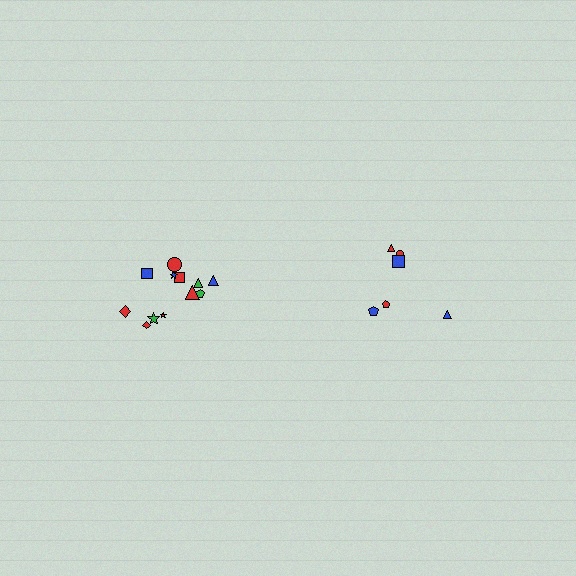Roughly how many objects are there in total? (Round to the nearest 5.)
Roughly 20 objects in total.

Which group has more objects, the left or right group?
The left group.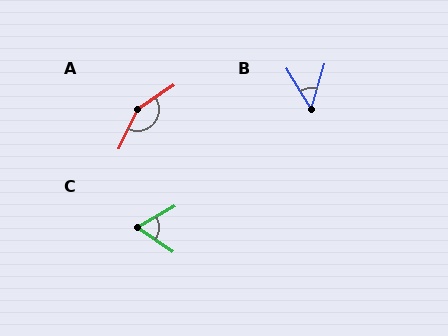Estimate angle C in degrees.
Approximately 64 degrees.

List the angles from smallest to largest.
B (48°), C (64°), A (148°).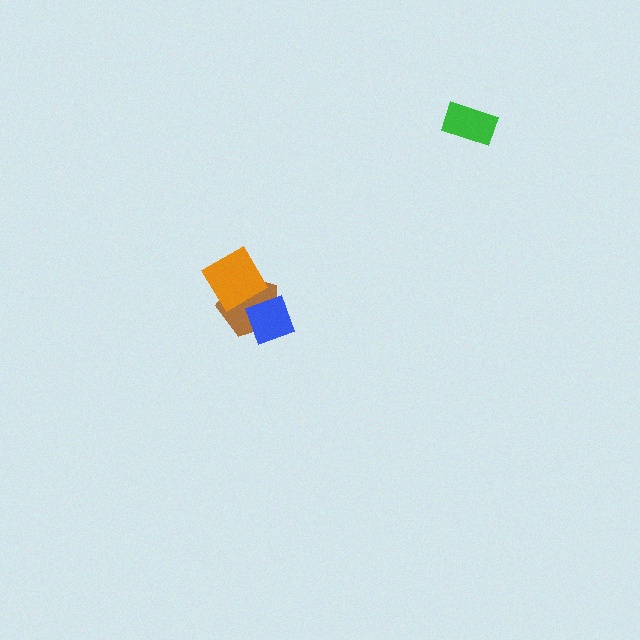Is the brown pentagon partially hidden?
Yes, it is partially covered by another shape.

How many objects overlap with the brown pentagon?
2 objects overlap with the brown pentagon.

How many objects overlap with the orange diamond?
2 objects overlap with the orange diamond.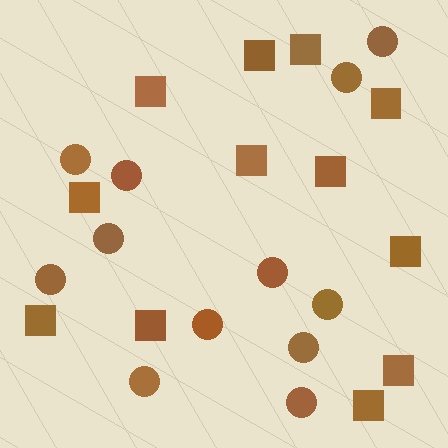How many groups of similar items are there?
There are 2 groups: one group of circles (12) and one group of squares (12).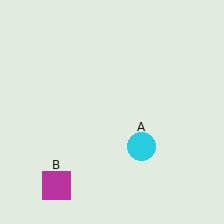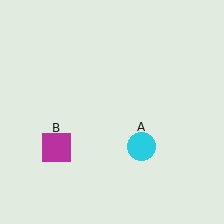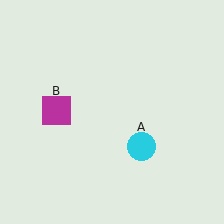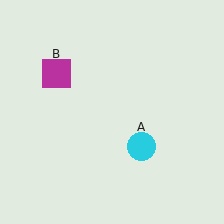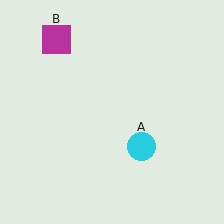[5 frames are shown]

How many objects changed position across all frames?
1 object changed position: magenta square (object B).